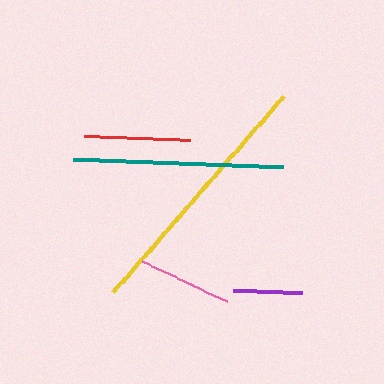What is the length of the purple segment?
The purple segment is approximately 68 pixels long.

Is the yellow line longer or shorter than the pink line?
The yellow line is longer than the pink line.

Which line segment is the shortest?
The purple line is the shortest at approximately 68 pixels.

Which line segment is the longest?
The yellow line is the longest at approximately 259 pixels.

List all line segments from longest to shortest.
From longest to shortest: yellow, teal, red, pink, purple.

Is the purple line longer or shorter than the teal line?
The teal line is longer than the purple line.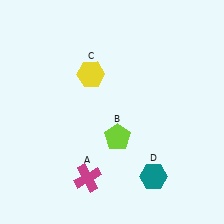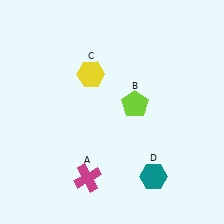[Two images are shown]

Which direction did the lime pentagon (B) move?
The lime pentagon (B) moved up.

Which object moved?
The lime pentagon (B) moved up.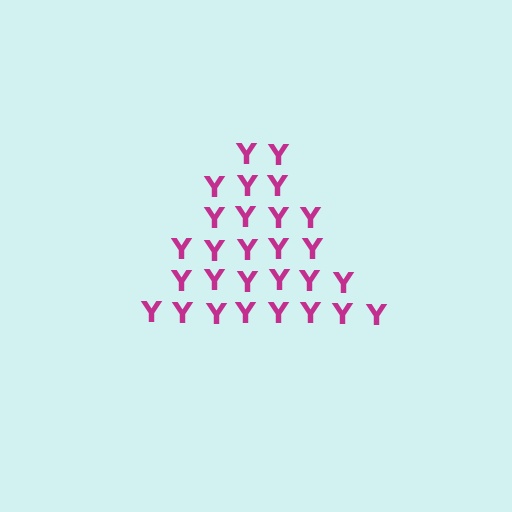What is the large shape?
The large shape is a triangle.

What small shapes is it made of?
It is made of small letter Y's.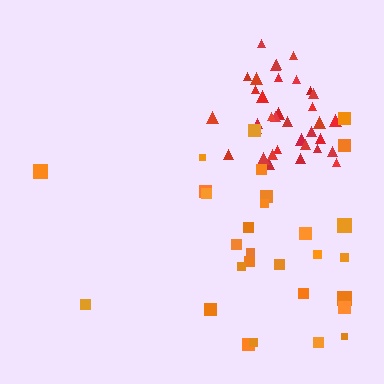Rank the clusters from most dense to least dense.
red, orange.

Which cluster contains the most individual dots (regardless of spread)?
Red (35).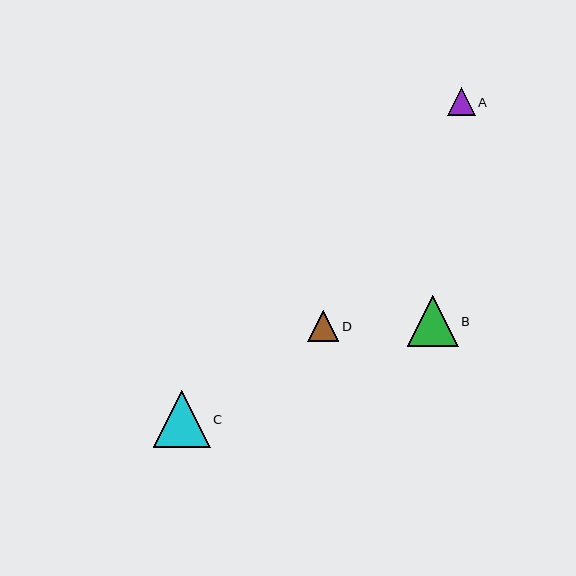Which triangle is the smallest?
Triangle A is the smallest with a size of approximately 28 pixels.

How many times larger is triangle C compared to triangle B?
Triangle C is approximately 1.1 times the size of triangle B.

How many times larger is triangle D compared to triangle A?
Triangle D is approximately 1.1 times the size of triangle A.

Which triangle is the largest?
Triangle C is the largest with a size of approximately 57 pixels.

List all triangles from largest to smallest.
From largest to smallest: C, B, D, A.